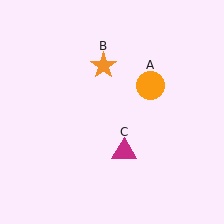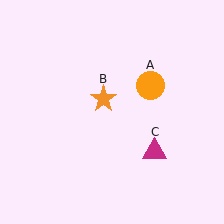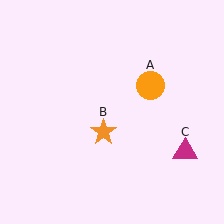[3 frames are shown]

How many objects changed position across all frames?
2 objects changed position: orange star (object B), magenta triangle (object C).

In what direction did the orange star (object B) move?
The orange star (object B) moved down.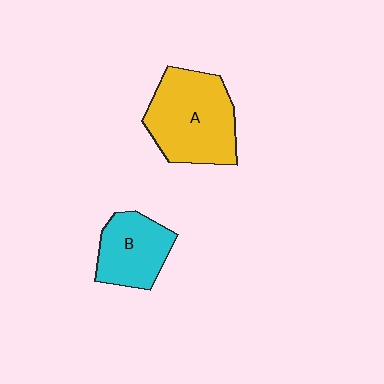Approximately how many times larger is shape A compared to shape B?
Approximately 1.6 times.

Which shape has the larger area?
Shape A (yellow).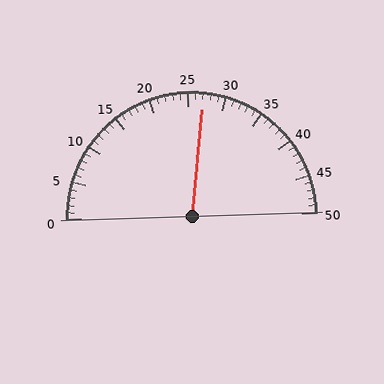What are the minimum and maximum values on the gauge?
The gauge ranges from 0 to 50.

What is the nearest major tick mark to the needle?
The nearest major tick mark is 25.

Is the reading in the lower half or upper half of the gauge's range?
The reading is in the upper half of the range (0 to 50).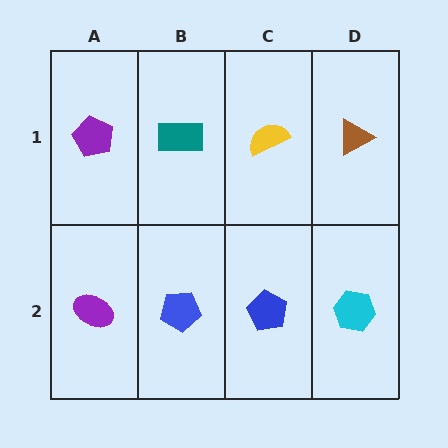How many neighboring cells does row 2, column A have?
2.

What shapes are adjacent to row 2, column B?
A teal rectangle (row 1, column B), a purple ellipse (row 2, column A), a blue pentagon (row 2, column C).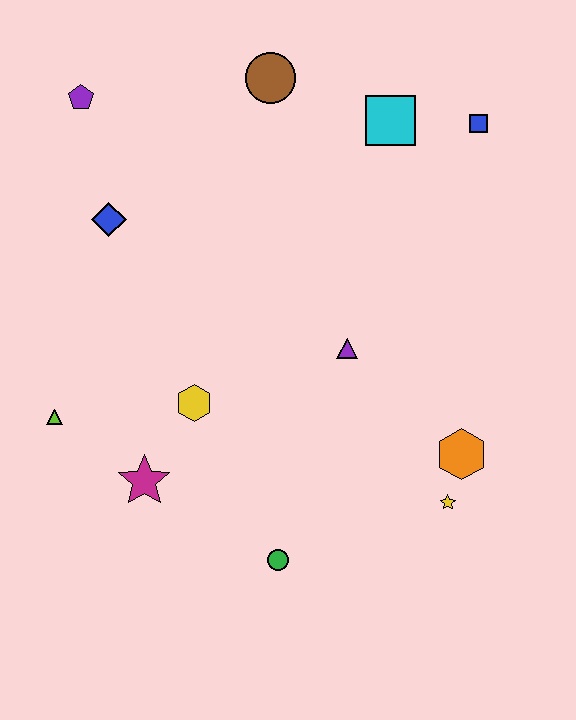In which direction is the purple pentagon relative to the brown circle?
The purple pentagon is to the left of the brown circle.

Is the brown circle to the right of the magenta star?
Yes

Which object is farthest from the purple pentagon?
The yellow star is farthest from the purple pentagon.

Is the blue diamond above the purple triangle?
Yes